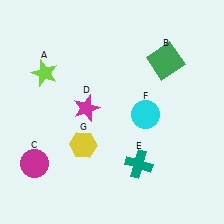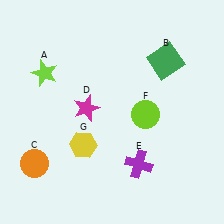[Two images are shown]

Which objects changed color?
C changed from magenta to orange. E changed from teal to purple. F changed from cyan to lime.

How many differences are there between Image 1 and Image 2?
There are 3 differences between the two images.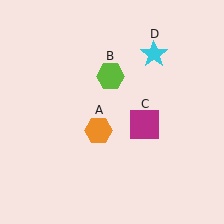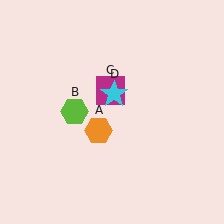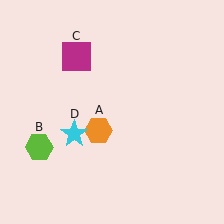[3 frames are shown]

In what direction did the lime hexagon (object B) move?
The lime hexagon (object B) moved down and to the left.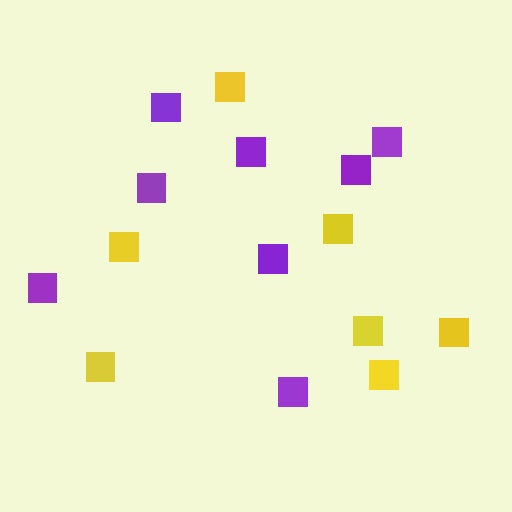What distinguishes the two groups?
There are 2 groups: one group of yellow squares (7) and one group of purple squares (8).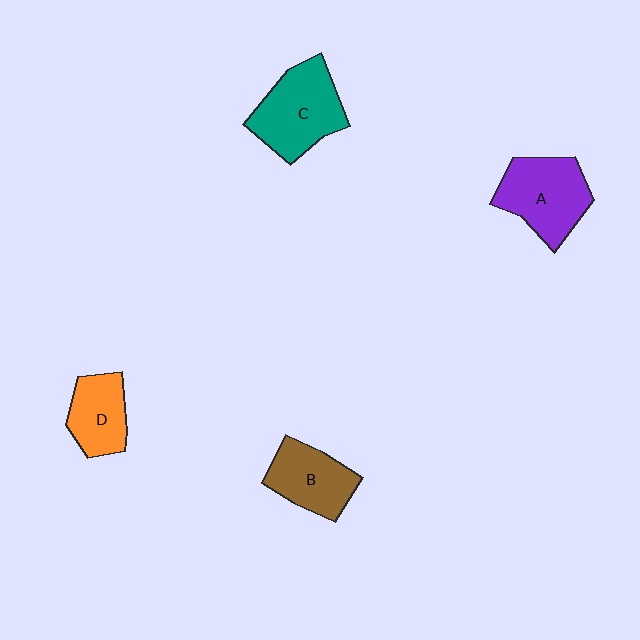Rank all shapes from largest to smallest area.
From largest to smallest: C (teal), A (purple), B (brown), D (orange).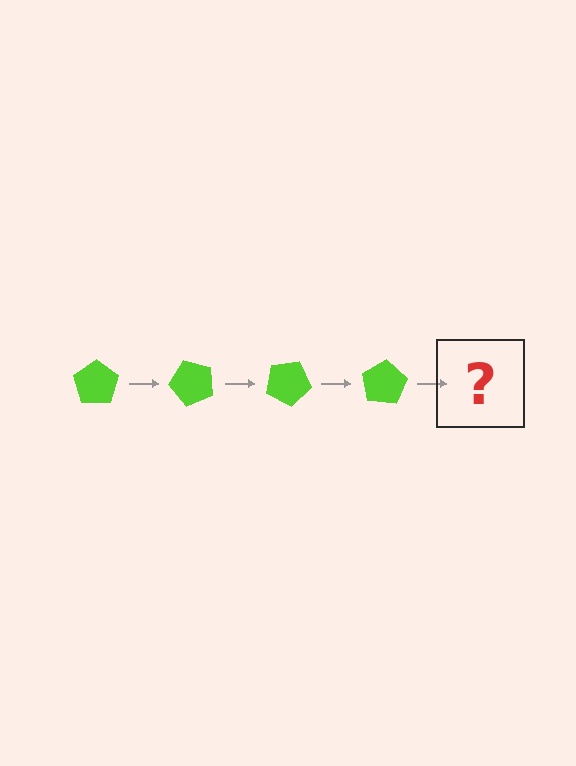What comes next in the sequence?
The next element should be a lime pentagon rotated 200 degrees.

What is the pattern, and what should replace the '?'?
The pattern is that the pentagon rotates 50 degrees each step. The '?' should be a lime pentagon rotated 200 degrees.